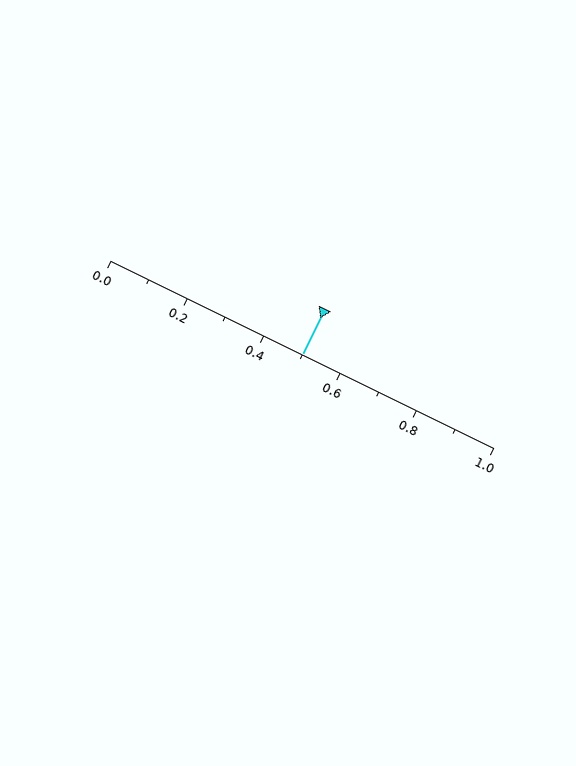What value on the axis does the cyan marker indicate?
The marker indicates approximately 0.5.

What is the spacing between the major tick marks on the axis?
The major ticks are spaced 0.2 apart.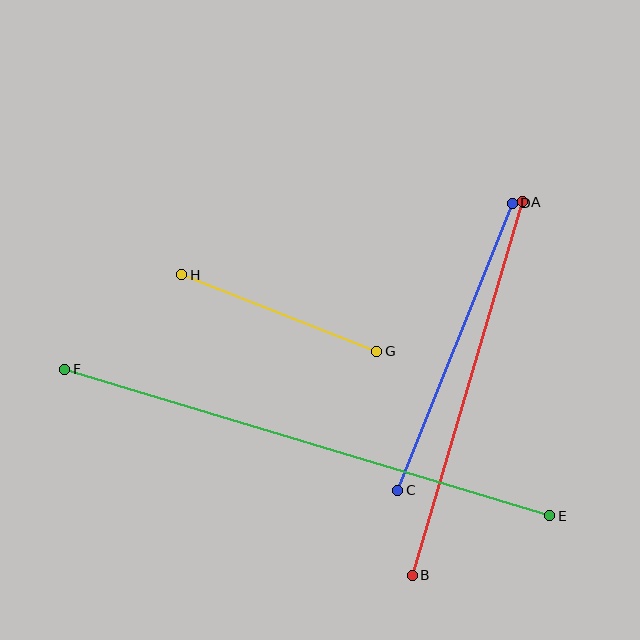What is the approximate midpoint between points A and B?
The midpoint is at approximately (467, 389) pixels.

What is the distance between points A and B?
The distance is approximately 390 pixels.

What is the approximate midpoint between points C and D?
The midpoint is at approximately (455, 347) pixels.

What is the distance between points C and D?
The distance is approximately 309 pixels.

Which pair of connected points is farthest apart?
Points E and F are farthest apart.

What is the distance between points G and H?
The distance is approximately 210 pixels.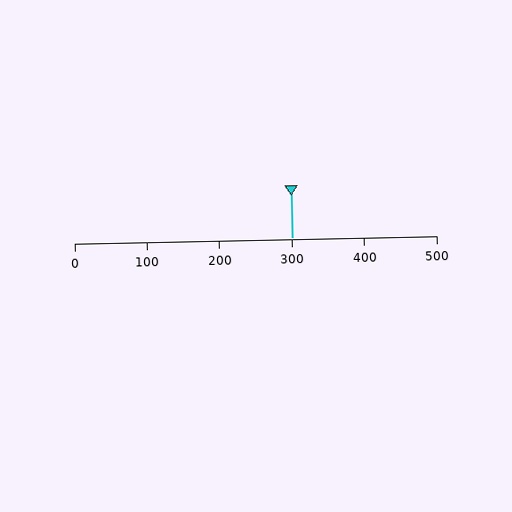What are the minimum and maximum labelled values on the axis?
The axis runs from 0 to 500.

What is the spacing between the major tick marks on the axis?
The major ticks are spaced 100 apart.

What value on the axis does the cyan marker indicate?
The marker indicates approximately 300.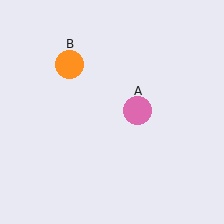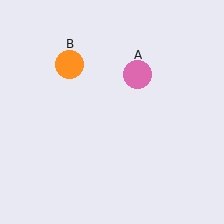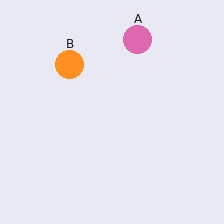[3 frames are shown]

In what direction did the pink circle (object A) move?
The pink circle (object A) moved up.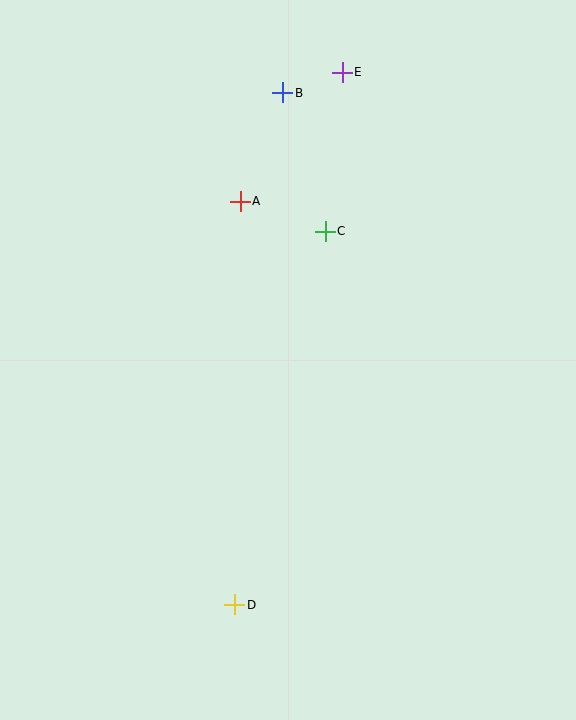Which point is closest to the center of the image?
Point C at (325, 231) is closest to the center.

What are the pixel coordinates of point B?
Point B is at (283, 93).